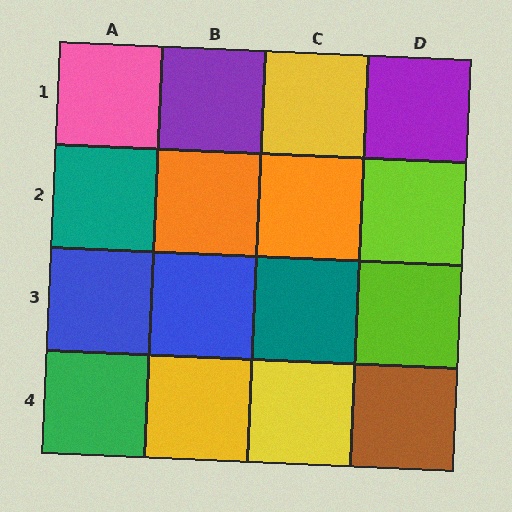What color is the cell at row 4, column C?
Yellow.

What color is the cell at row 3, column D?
Lime.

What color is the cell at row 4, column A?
Green.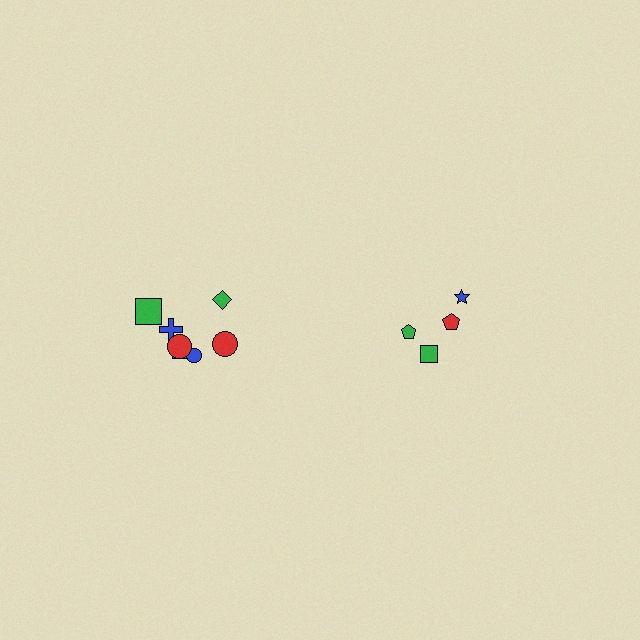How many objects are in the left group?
There are 7 objects.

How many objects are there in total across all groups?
There are 11 objects.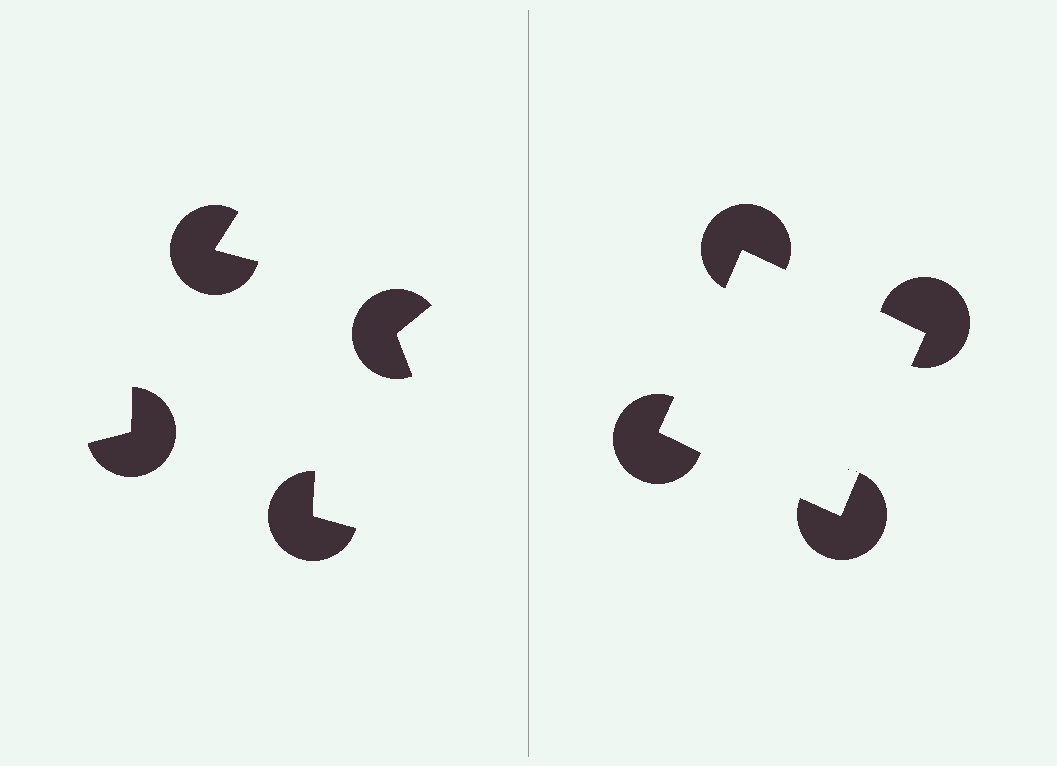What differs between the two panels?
The pac-man discs are positioned identically on both sides; only the wedge orientations differ. On the right they align to a square; on the left they are misaligned.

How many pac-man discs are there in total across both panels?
8 — 4 on each side.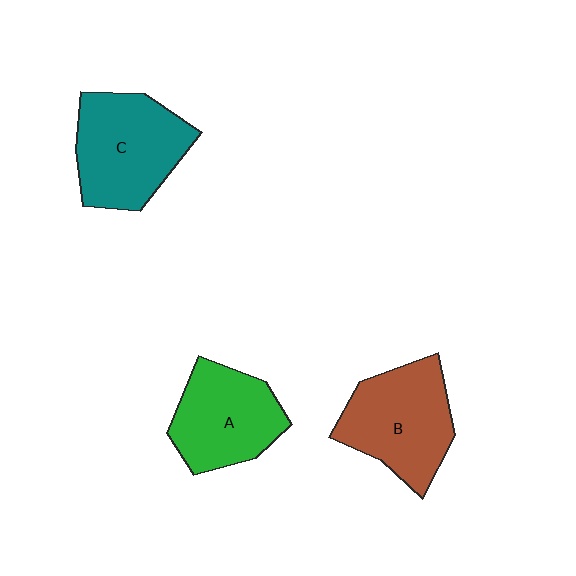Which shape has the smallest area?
Shape A (green).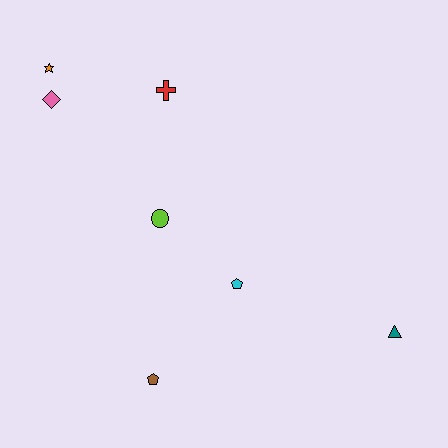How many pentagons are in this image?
There are 2 pentagons.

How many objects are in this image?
There are 7 objects.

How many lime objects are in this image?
There is 1 lime object.